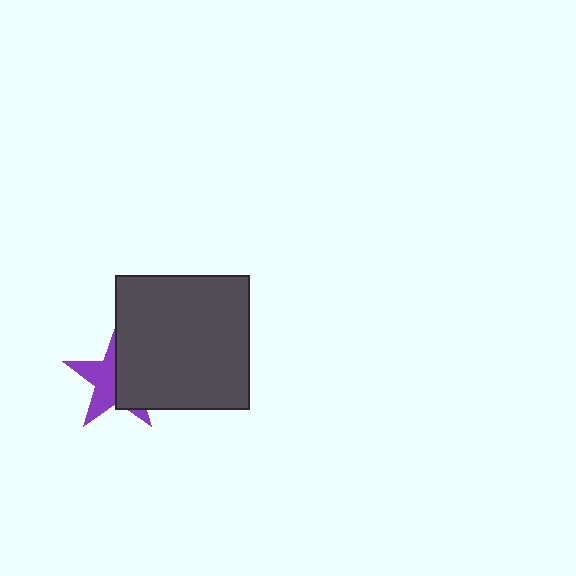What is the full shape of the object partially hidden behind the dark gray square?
The partially hidden object is a purple star.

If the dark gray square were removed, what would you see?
You would see the complete purple star.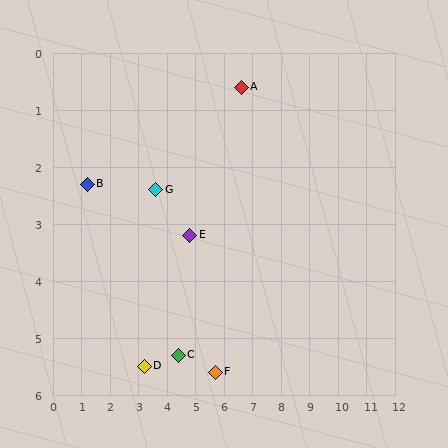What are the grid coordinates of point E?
Point E is at approximately (4.8, 3.2).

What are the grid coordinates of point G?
Point G is at approximately (3.6, 2.4).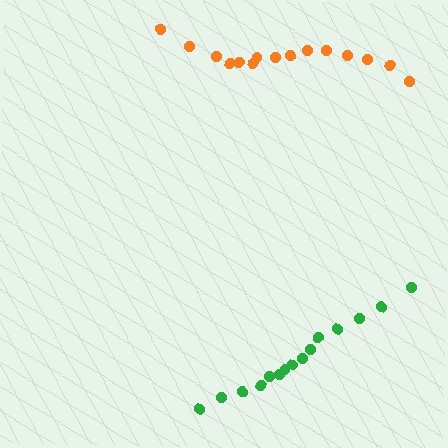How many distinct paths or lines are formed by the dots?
There are 2 distinct paths.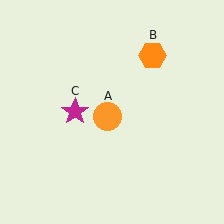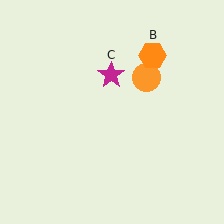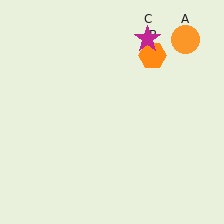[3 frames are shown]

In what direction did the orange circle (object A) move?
The orange circle (object A) moved up and to the right.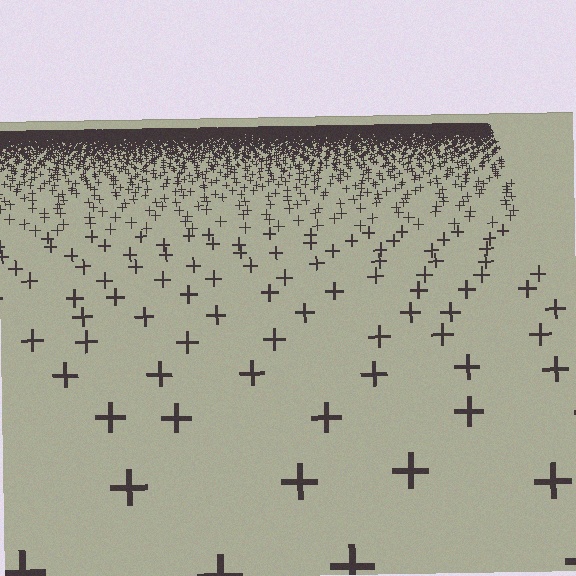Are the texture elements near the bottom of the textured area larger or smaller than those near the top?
Larger. Near the bottom, elements are closer to the viewer and appear at a bigger on-screen size.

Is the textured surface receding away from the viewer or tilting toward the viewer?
The surface is receding away from the viewer. Texture elements get smaller and denser toward the top.